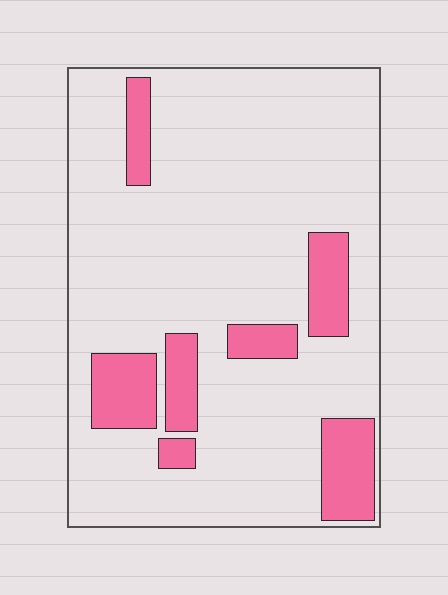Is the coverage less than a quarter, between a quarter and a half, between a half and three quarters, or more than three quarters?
Less than a quarter.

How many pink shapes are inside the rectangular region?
7.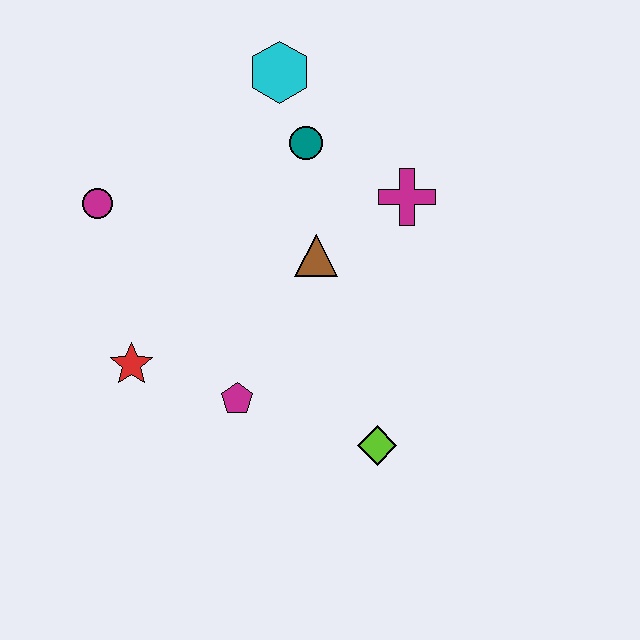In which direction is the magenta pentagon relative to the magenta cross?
The magenta pentagon is below the magenta cross.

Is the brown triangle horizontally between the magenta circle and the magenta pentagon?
No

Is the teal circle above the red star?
Yes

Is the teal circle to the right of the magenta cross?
No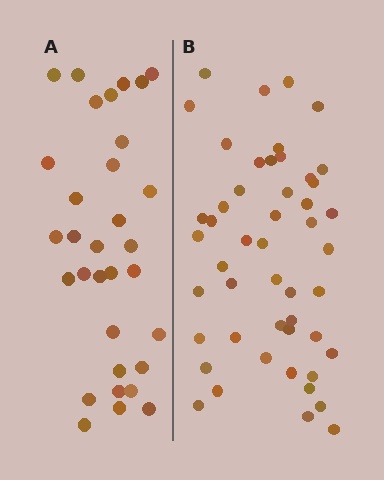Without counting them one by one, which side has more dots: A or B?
Region B (the right region) has more dots.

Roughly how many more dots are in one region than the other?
Region B has approximately 15 more dots than region A.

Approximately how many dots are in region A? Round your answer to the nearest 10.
About 30 dots. (The exact count is 32, which rounds to 30.)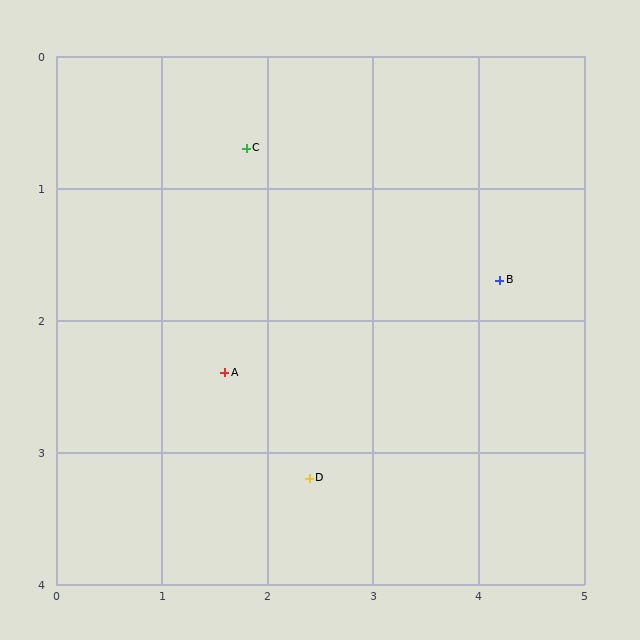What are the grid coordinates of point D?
Point D is at approximately (2.4, 3.2).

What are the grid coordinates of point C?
Point C is at approximately (1.8, 0.7).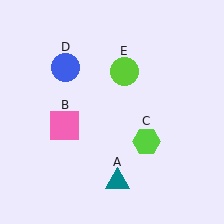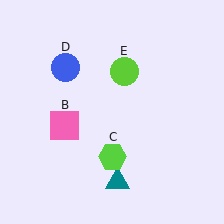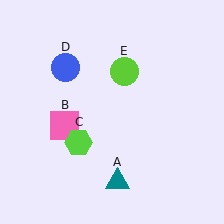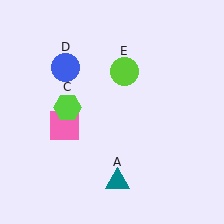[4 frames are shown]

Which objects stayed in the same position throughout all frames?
Teal triangle (object A) and pink square (object B) and blue circle (object D) and lime circle (object E) remained stationary.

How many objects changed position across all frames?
1 object changed position: lime hexagon (object C).